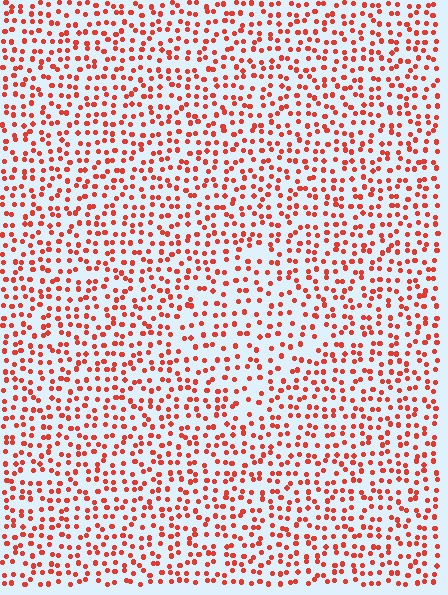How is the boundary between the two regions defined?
The boundary is defined by a change in element density (approximately 1.4x ratio). All elements are the same color, size, and shape.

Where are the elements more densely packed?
The elements are more densely packed outside the diamond boundary.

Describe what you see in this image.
The image contains small red elements arranged at two different densities. A diamond-shaped region is visible where the elements are less densely packed than the surrounding area.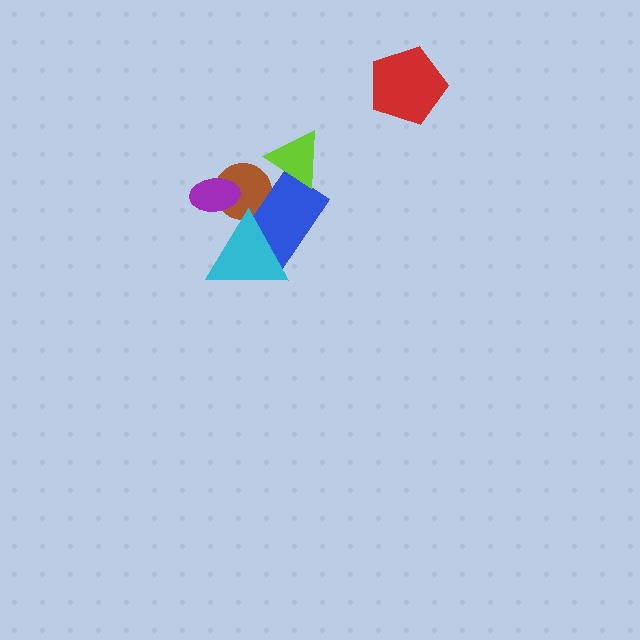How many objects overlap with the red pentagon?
0 objects overlap with the red pentagon.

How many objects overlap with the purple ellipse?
1 object overlaps with the purple ellipse.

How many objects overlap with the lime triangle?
1 object overlaps with the lime triangle.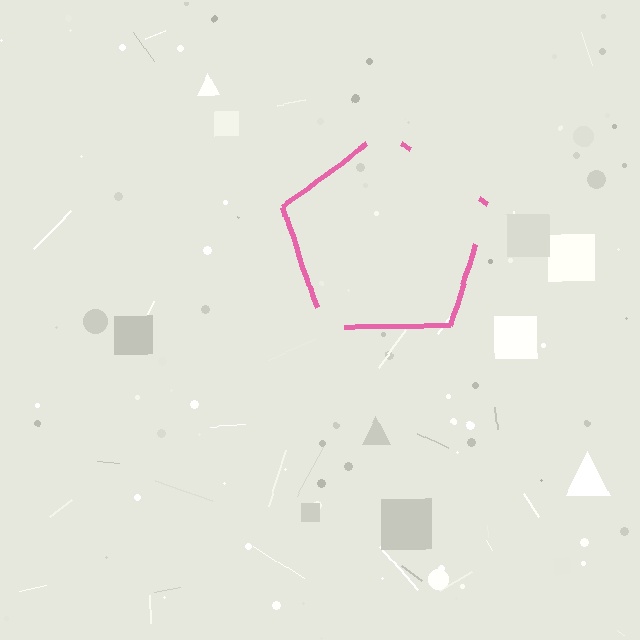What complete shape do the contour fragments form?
The contour fragments form a pentagon.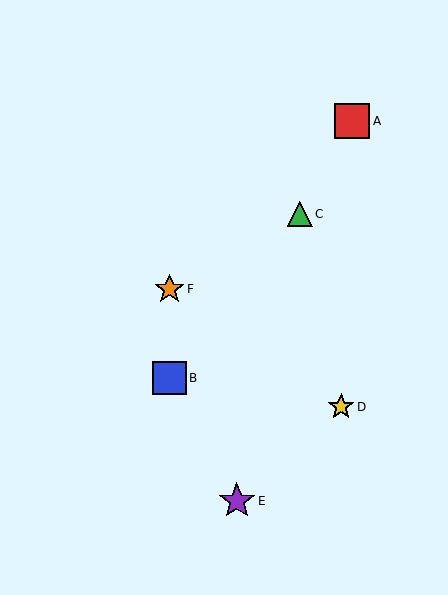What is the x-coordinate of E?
Object E is at x≈237.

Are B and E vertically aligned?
No, B is at x≈170 and E is at x≈237.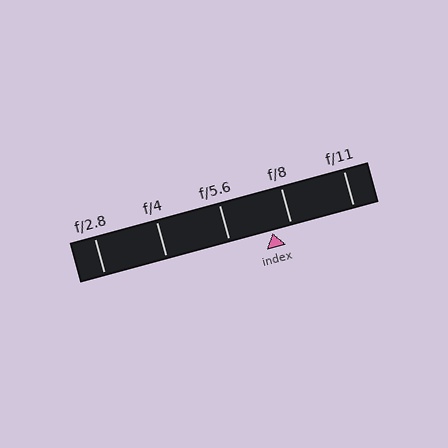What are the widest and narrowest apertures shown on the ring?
The widest aperture shown is f/2.8 and the narrowest is f/11.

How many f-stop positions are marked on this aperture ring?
There are 5 f-stop positions marked.